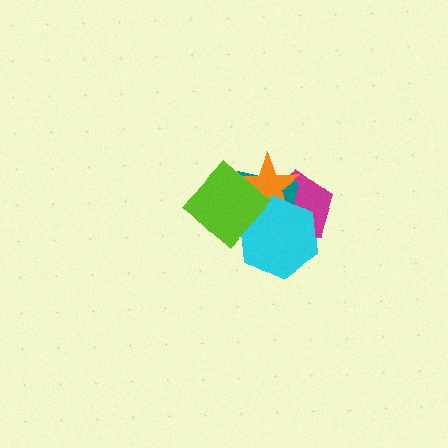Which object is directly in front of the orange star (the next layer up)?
The cyan hexagon is directly in front of the orange star.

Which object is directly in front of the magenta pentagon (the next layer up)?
The teal rectangle is directly in front of the magenta pentagon.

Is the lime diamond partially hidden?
No, no other shape covers it.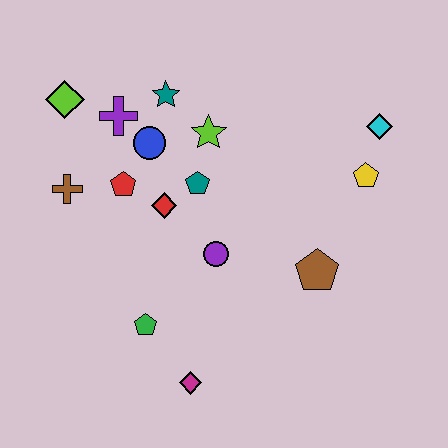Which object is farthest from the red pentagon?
The cyan diamond is farthest from the red pentagon.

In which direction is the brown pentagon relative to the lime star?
The brown pentagon is below the lime star.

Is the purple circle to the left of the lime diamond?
No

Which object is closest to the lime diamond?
The purple cross is closest to the lime diamond.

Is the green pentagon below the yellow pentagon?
Yes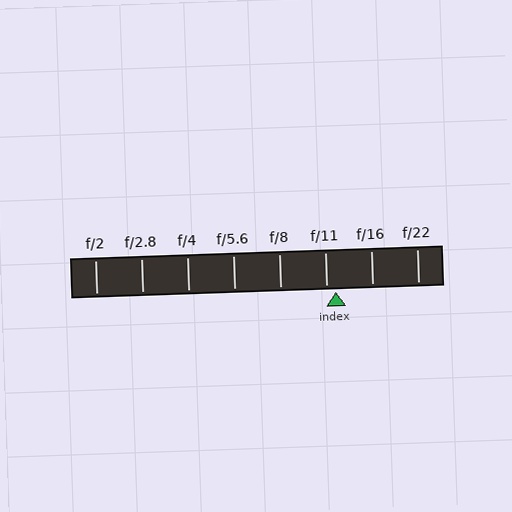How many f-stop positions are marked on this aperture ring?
There are 8 f-stop positions marked.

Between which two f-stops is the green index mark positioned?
The index mark is between f/11 and f/16.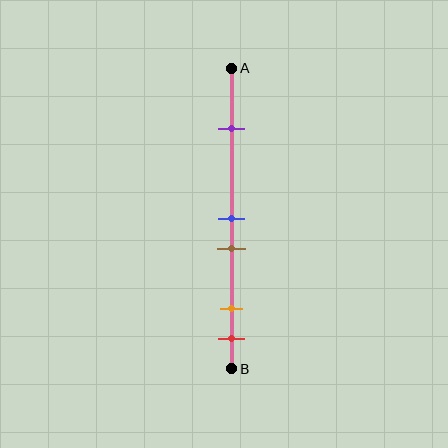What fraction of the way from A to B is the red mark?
The red mark is approximately 90% (0.9) of the way from A to B.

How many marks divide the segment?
There are 5 marks dividing the segment.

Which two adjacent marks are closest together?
The blue and brown marks are the closest adjacent pair.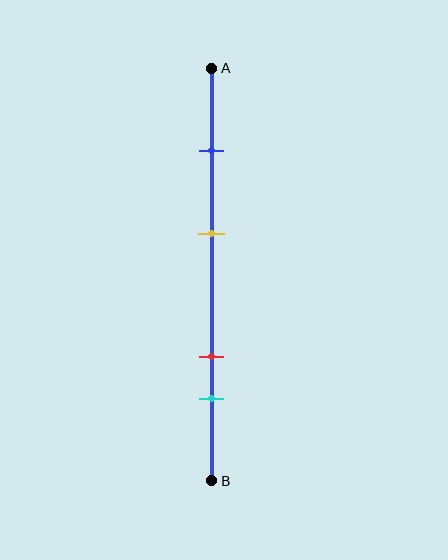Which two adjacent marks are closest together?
The red and cyan marks are the closest adjacent pair.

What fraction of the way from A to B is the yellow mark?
The yellow mark is approximately 40% (0.4) of the way from A to B.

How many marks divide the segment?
There are 4 marks dividing the segment.